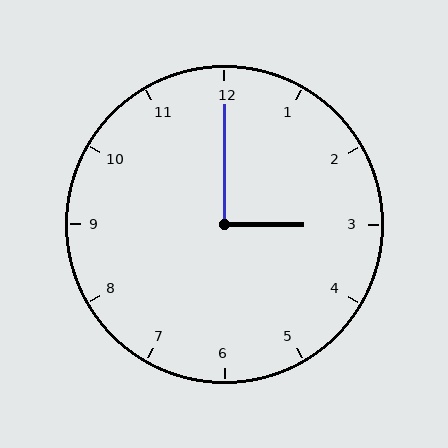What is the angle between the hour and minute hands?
Approximately 90 degrees.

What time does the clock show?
3:00.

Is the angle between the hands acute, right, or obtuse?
It is right.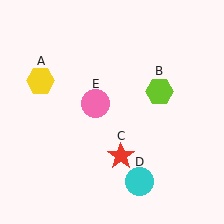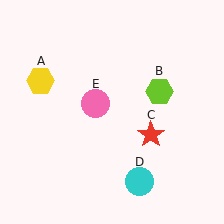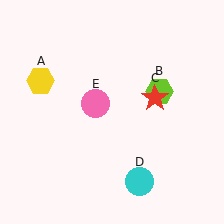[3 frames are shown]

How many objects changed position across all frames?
1 object changed position: red star (object C).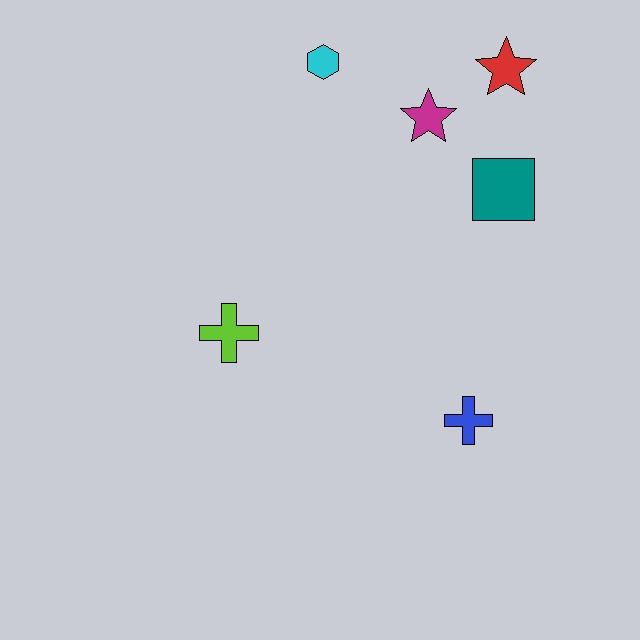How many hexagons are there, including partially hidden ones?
There is 1 hexagon.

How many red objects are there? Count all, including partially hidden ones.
There is 1 red object.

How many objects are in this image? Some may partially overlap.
There are 6 objects.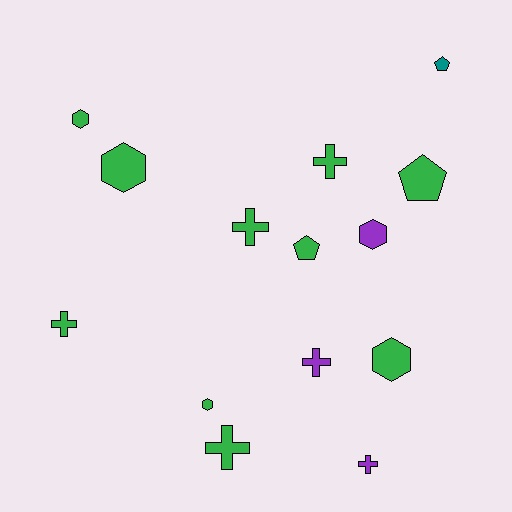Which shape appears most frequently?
Cross, with 6 objects.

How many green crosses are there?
There are 4 green crosses.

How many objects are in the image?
There are 14 objects.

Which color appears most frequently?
Green, with 10 objects.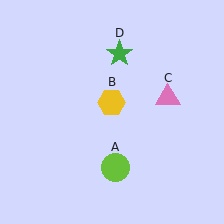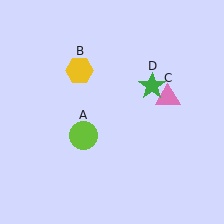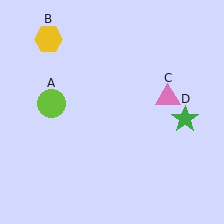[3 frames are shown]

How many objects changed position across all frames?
3 objects changed position: lime circle (object A), yellow hexagon (object B), green star (object D).